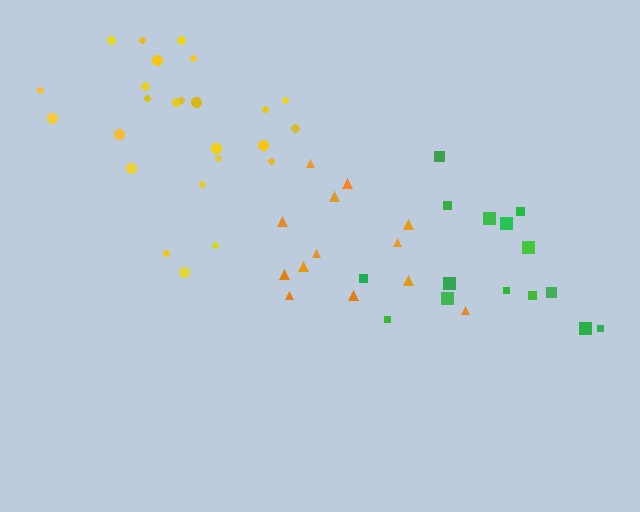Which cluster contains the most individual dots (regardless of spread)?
Yellow (25).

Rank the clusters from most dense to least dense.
orange, yellow, green.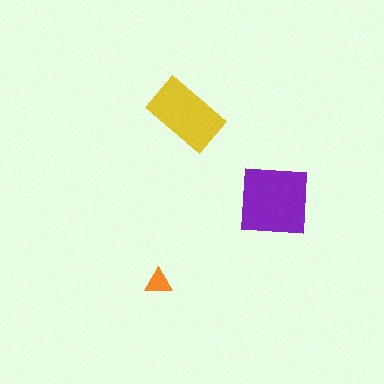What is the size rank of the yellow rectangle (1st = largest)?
2nd.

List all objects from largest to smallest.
The purple square, the yellow rectangle, the orange triangle.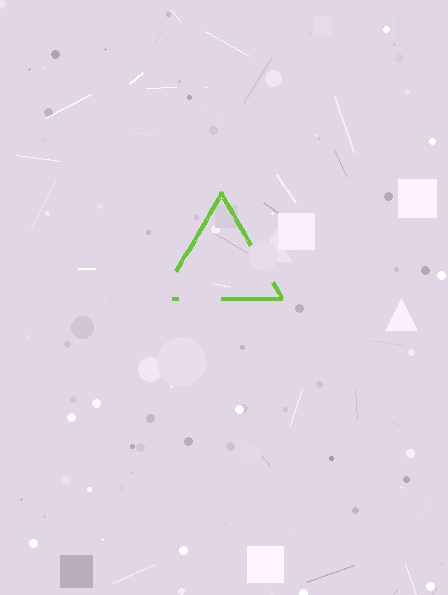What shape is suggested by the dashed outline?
The dashed outline suggests a triangle.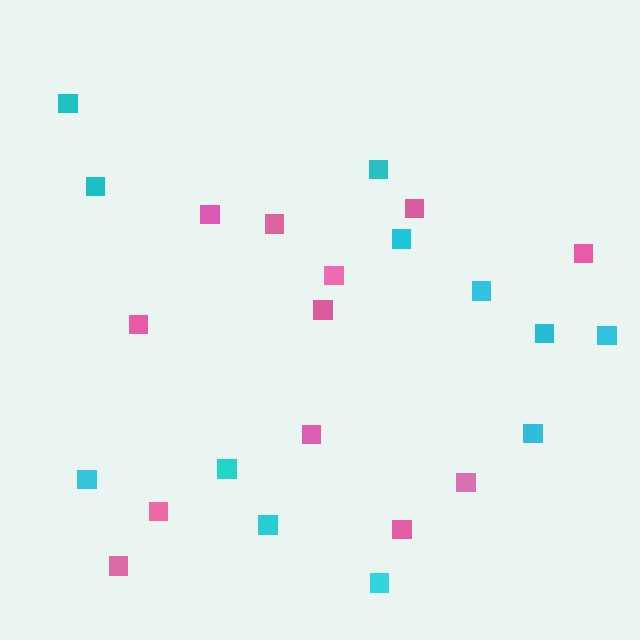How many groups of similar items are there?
There are 2 groups: one group of pink squares (12) and one group of cyan squares (12).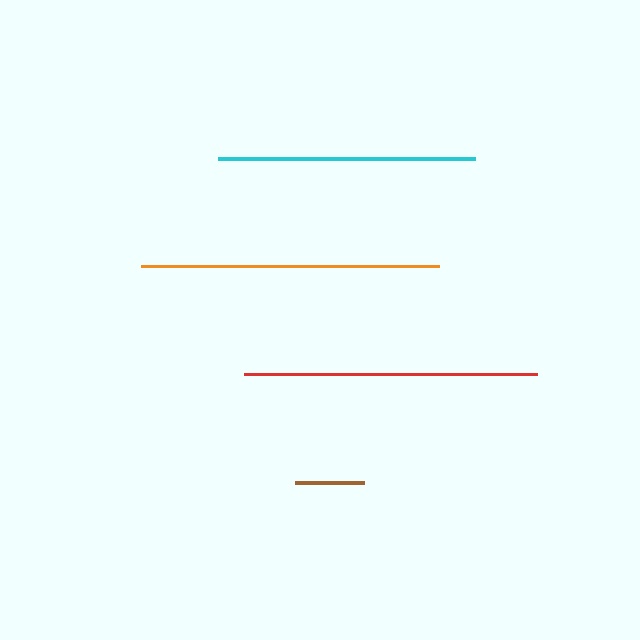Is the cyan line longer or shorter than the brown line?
The cyan line is longer than the brown line.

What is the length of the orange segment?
The orange segment is approximately 298 pixels long.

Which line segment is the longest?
The orange line is the longest at approximately 298 pixels.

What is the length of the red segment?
The red segment is approximately 293 pixels long.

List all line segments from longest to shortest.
From longest to shortest: orange, red, cyan, brown.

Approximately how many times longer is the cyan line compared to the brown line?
The cyan line is approximately 3.8 times the length of the brown line.